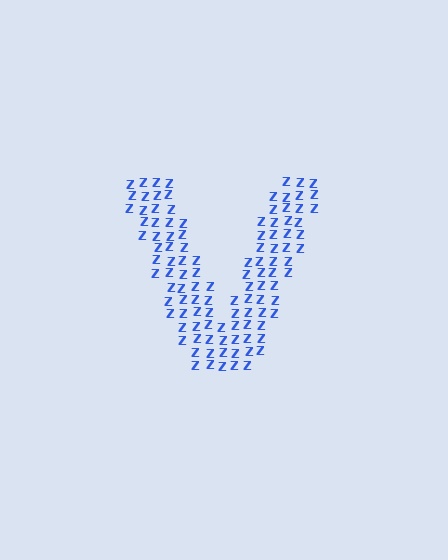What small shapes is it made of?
It is made of small letter Z's.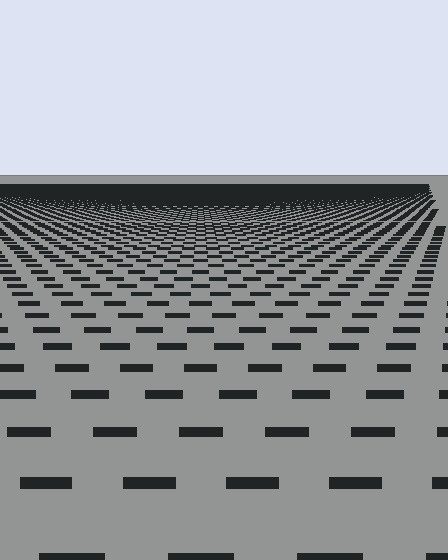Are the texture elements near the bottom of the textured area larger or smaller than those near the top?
Larger. Near the bottom, elements are closer to the viewer and appear at a bigger on-screen size.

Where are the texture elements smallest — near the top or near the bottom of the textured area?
Near the top.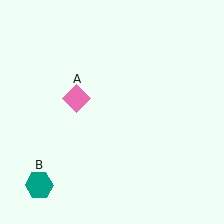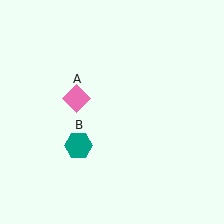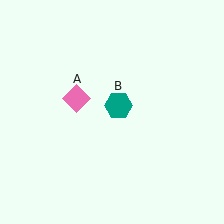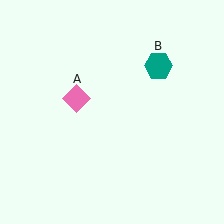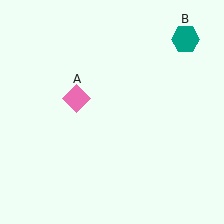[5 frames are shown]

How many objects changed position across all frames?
1 object changed position: teal hexagon (object B).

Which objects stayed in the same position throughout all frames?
Pink diamond (object A) remained stationary.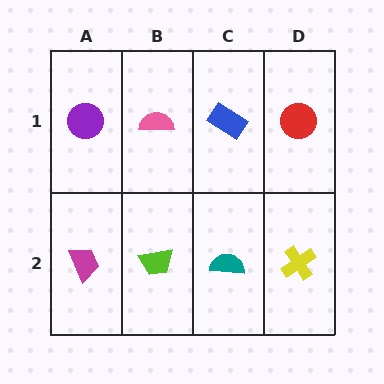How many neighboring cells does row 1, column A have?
2.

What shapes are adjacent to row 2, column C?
A blue rectangle (row 1, column C), a lime trapezoid (row 2, column B), a yellow cross (row 2, column D).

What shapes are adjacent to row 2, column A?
A purple circle (row 1, column A), a lime trapezoid (row 2, column B).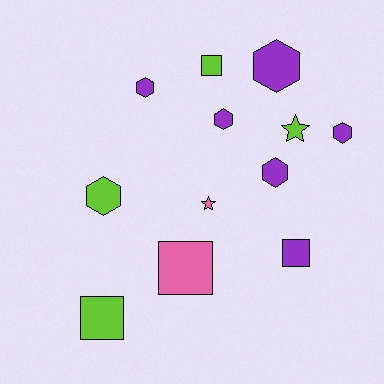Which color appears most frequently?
Purple, with 6 objects.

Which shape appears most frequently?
Hexagon, with 6 objects.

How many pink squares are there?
There is 1 pink square.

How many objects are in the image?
There are 12 objects.